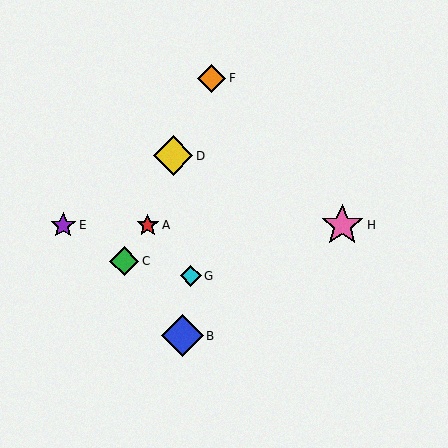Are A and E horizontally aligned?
Yes, both are at y≈225.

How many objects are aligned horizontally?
3 objects (A, E, H) are aligned horizontally.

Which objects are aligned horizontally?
Objects A, E, H are aligned horizontally.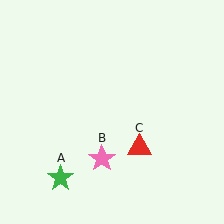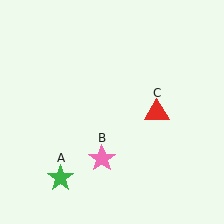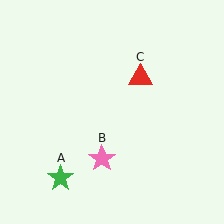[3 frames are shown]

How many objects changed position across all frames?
1 object changed position: red triangle (object C).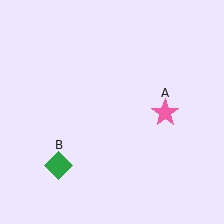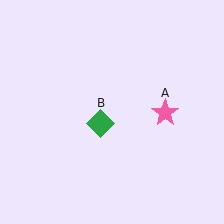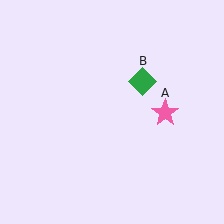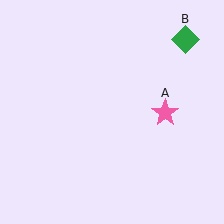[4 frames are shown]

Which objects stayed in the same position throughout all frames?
Pink star (object A) remained stationary.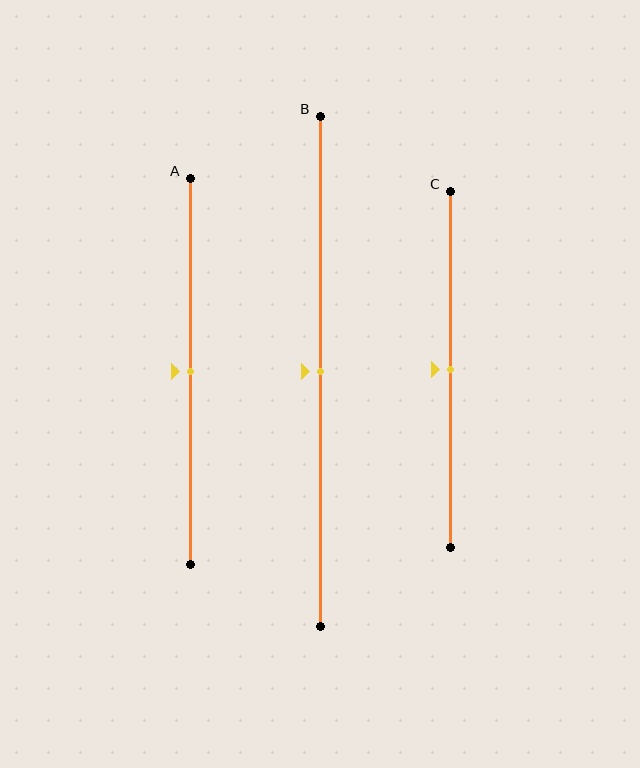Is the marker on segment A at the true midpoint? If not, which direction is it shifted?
Yes, the marker on segment A is at the true midpoint.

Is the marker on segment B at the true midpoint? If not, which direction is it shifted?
Yes, the marker on segment B is at the true midpoint.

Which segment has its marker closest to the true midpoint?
Segment A has its marker closest to the true midpoint.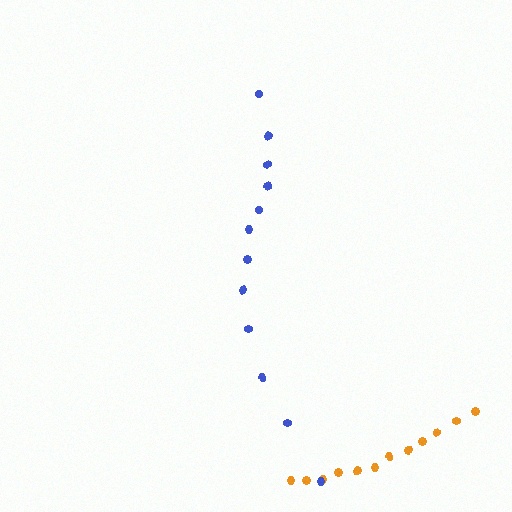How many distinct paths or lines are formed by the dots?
There are 2 distinct paths.